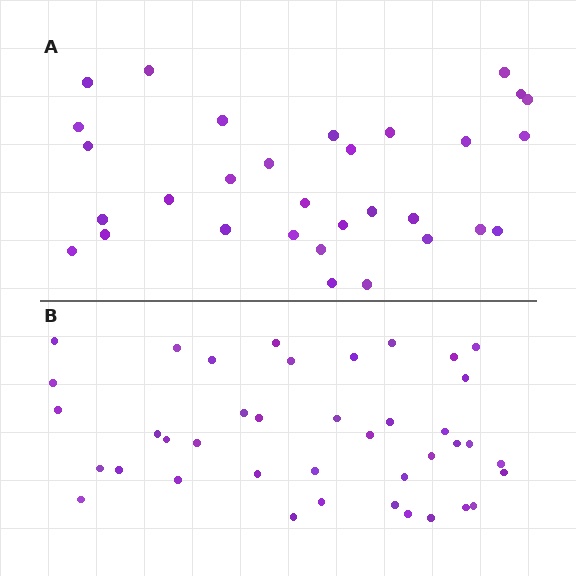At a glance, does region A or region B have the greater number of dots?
Region B (the bottom region) has more dots.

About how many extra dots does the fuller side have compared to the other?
Region B has roughly 8 or so more dots than region A.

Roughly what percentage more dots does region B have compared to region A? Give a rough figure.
About 30% more.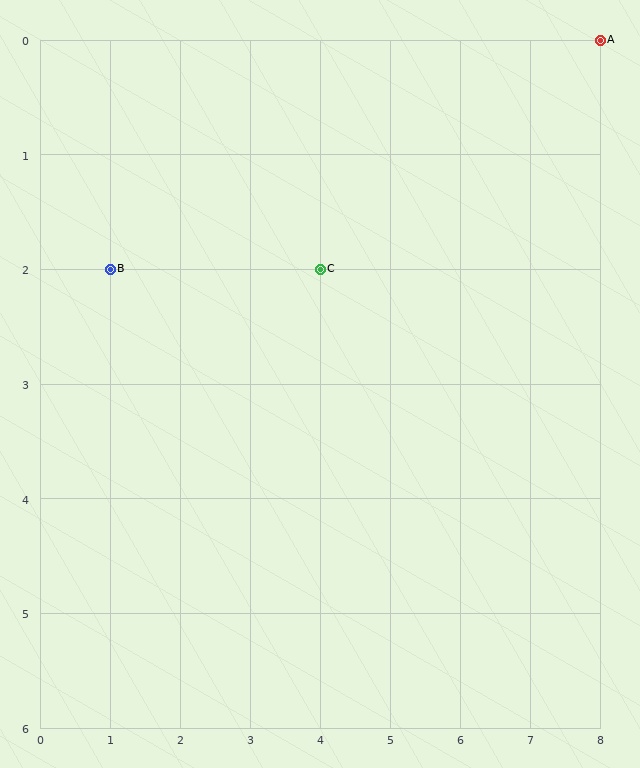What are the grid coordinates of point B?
Point B is at grid coordinates (1, 2).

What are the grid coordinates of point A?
Point A is at grid coordinates (8, 0).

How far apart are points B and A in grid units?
Points B and A are 7 columns and 2 rows apart (about 7.3 grid units diagonally).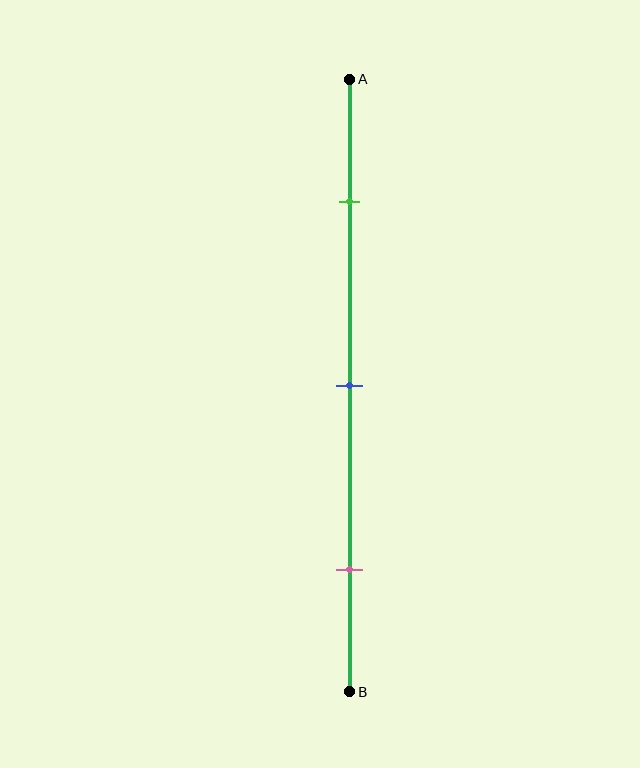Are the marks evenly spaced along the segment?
Yes, the marks are approximately evenly spaced.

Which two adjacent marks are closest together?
The green and blue marks are the closest adjacent pair.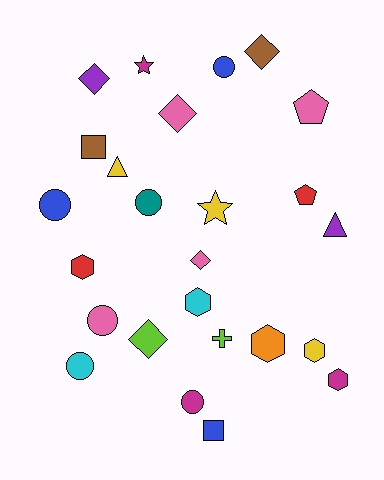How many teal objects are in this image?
There is 1 teal object.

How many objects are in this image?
There are 25 objects.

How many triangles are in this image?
There are 2 triangles.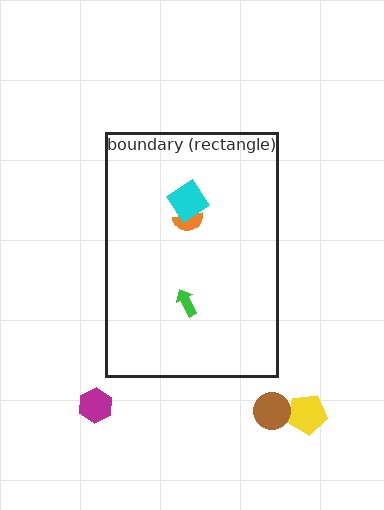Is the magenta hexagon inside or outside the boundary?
Outside.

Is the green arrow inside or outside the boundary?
Inside.